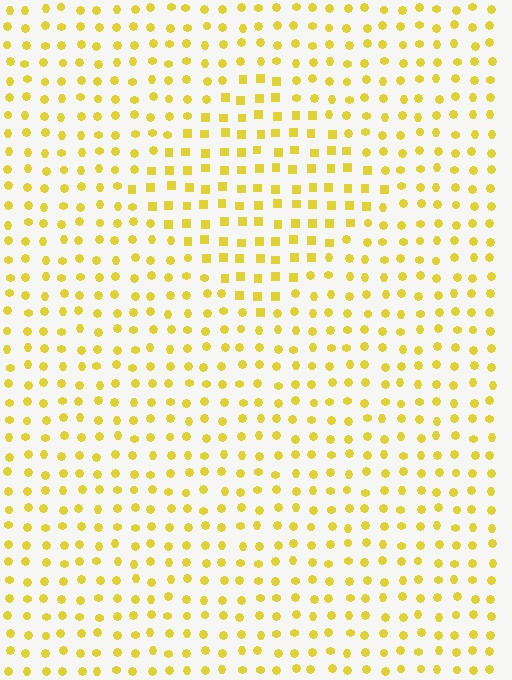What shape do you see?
I see a diamond.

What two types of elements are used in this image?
The image uses squares inside the diamond region and circles outside it.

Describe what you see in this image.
The image is filled with small yellow elements arranged in a uniform grid. A diamond-shaped region contains squares, while the surrounding area contains circles. The boundary is defined purely by the change in element shape.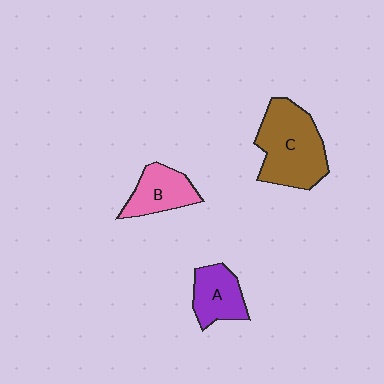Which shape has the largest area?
Shape C (brown).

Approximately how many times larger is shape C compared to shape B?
Approximately 1.8 times.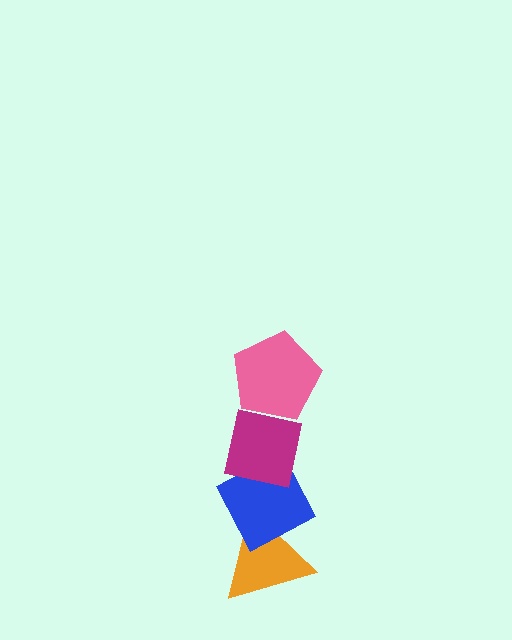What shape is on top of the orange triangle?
The blue diamond is on top of the orange triangle.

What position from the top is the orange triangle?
The orange triangle is 4th from the top.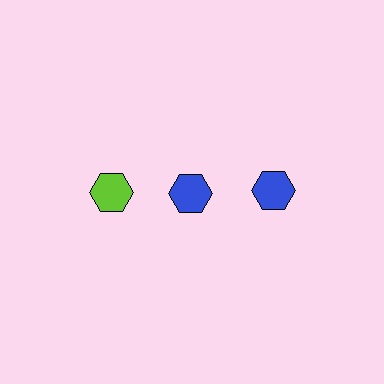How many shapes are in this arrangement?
There are 3 shapes arranged in a grid pattern.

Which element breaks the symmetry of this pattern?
The lime hexagon in the top row, leftmost column breaks the symmetry. All other shapes are blue hexagons.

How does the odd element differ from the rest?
It has a different color: lime instead of blue.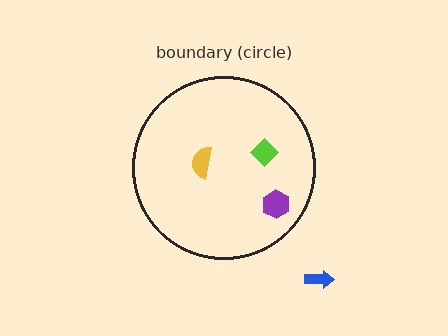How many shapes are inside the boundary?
3 inside, 1 outside.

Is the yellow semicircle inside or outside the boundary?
Inside.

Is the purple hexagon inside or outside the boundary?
Inside.